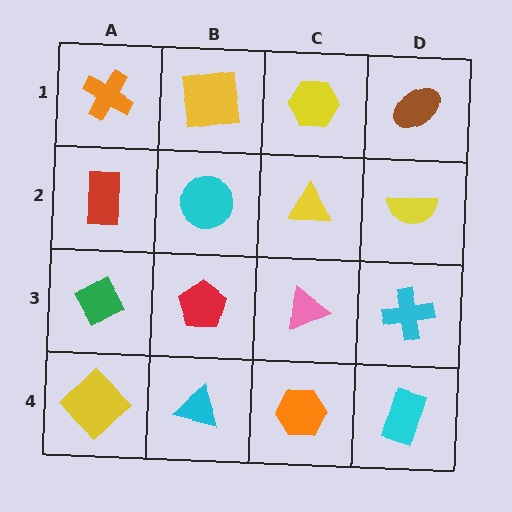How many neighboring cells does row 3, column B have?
4.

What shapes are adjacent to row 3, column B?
A cyan circle (row 2, column B), a cyan triangle (row 4, column B), a green diamond (row 3, column A), a pink triangle (row 3, column C).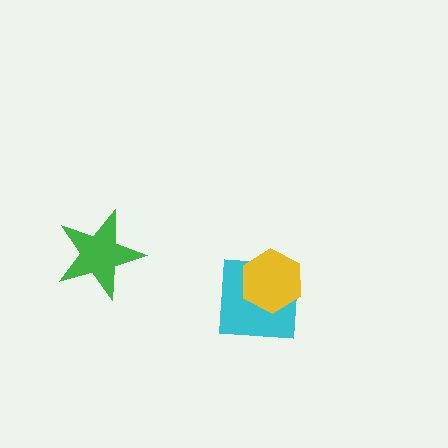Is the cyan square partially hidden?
Yes, it is partially covered by another shape.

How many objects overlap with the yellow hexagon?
1 object overlaps with the yellow hexagon.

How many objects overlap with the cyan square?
1 object overlaps with the cyan square.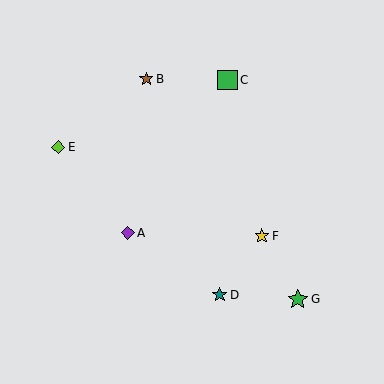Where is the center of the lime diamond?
The center of the lime diamond is at (58, 147).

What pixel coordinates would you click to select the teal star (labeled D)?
Click at (220, 295) to select the teal star D.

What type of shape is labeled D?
Shape D is a teal star.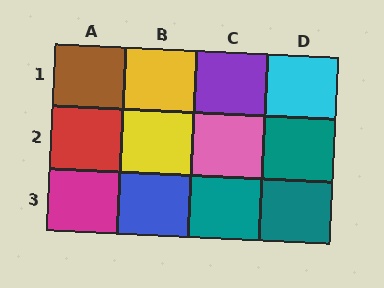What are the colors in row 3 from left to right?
Magenta, blue, teal, teal.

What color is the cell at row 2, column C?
Pink.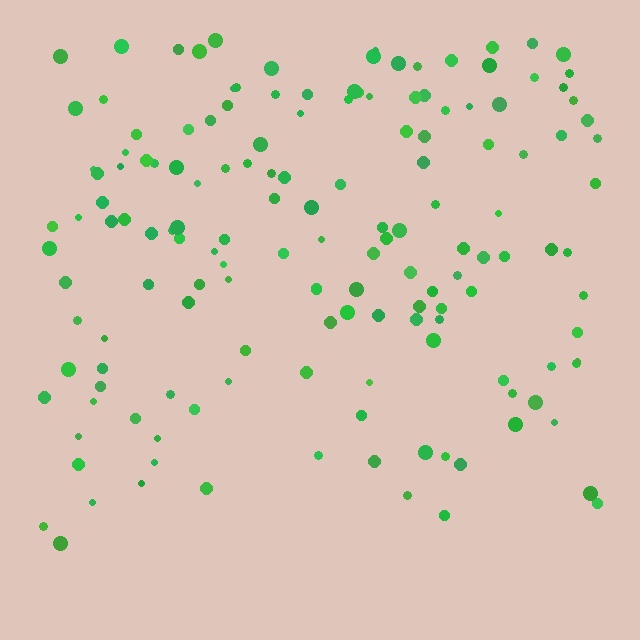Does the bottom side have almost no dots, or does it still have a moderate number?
Still a moderate number, just noticeably fewer than the top.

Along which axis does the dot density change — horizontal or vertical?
Vertical.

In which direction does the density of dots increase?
From bottom to top, with the top side densest.